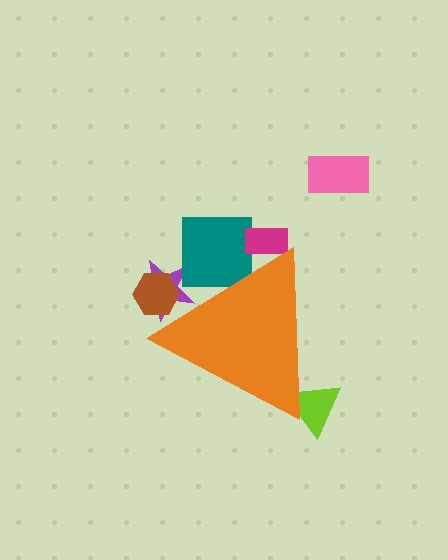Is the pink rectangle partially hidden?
No, the pink rectangle is fully visible.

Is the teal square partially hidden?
Yes, the teal square is partially hidden behind the orange triangle.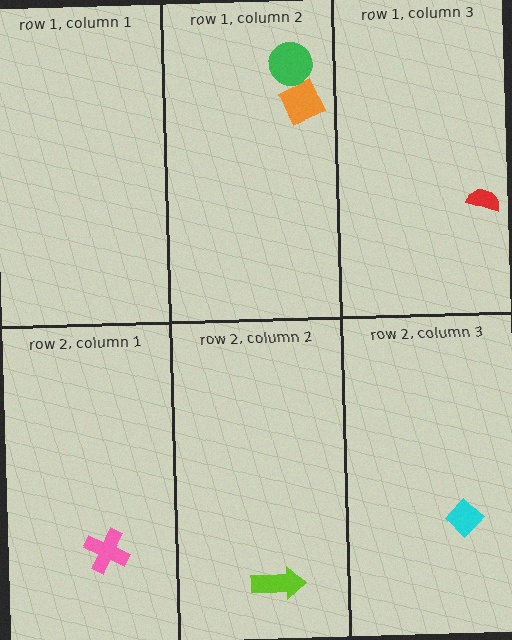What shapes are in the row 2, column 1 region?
The pink cross.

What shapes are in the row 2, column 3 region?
The cyan diamond.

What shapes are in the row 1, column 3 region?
The red semicircle.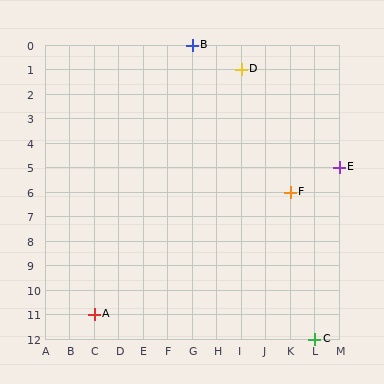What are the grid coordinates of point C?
Point C is at grid coordinates (L, 12).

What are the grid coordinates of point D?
Point D is at grid coordinates (I, 1).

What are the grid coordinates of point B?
Point B is at grid coordinates (G, 0).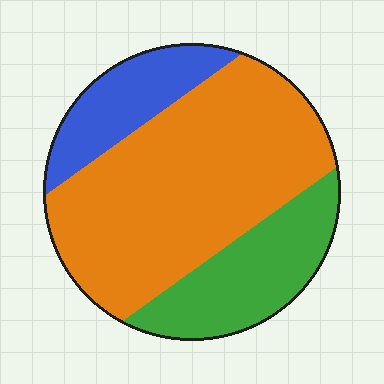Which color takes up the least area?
Blue, at roughly 15%.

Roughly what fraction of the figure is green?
Green takes up less than a quarter of the figure.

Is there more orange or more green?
Orange.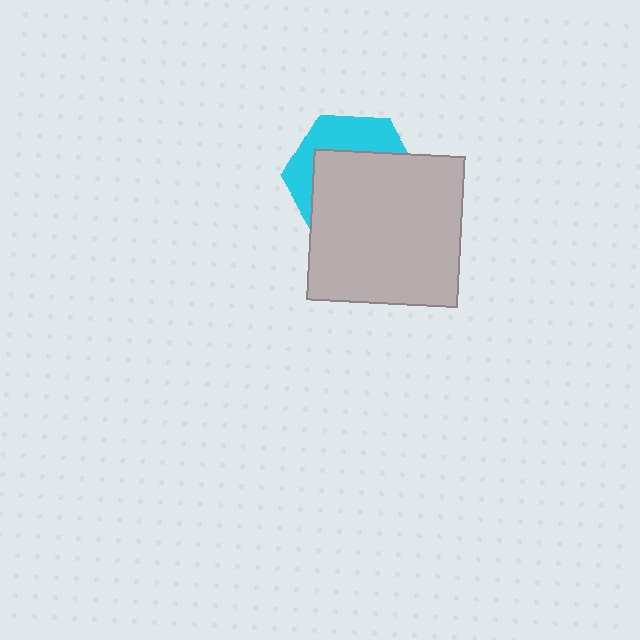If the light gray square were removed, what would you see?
You would see the complete cyan hexagon.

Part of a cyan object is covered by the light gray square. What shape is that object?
It is a hexagon.